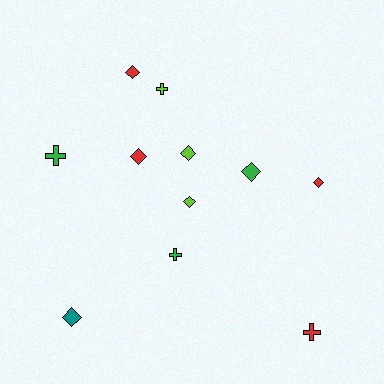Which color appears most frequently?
Red, with 4 objects.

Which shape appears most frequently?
Diamond, with 7 objects.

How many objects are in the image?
There are 11 objects.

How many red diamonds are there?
There are 3 red diamonds.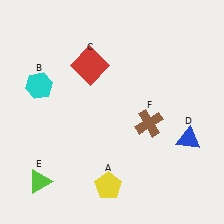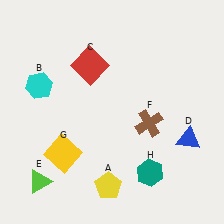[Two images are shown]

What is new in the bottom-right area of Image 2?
A teal hexagon (H) was added in the bottom-right area of Image 2.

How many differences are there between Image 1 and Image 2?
There are 2 differences between the two images.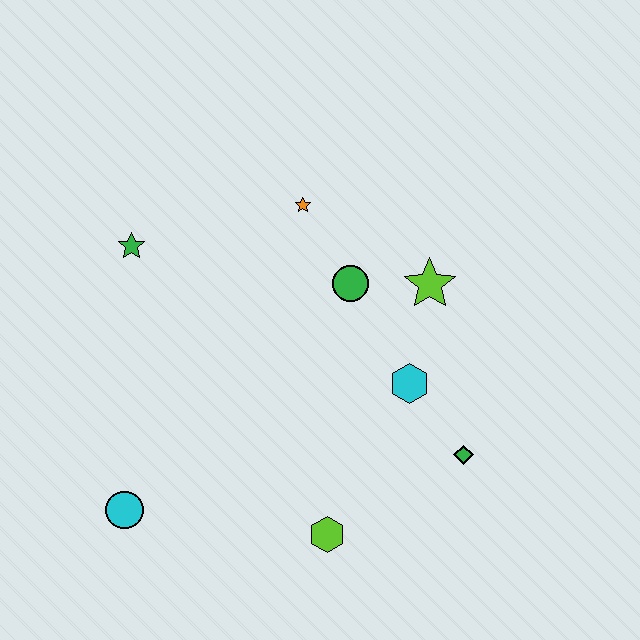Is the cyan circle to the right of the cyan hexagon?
No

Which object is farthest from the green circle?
The cyan circle is farthest from the green circle.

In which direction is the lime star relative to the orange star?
The lime star is to the right of the orange star.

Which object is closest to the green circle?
The lime star is closest to the green circle.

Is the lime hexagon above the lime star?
No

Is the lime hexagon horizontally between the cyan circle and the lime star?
Yes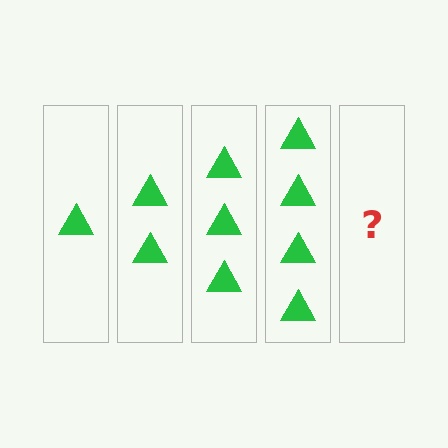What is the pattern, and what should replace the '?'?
The pattern is that each step adds one more triangle. The '?' should be 5 triangles.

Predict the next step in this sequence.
The next step is 5 triangles.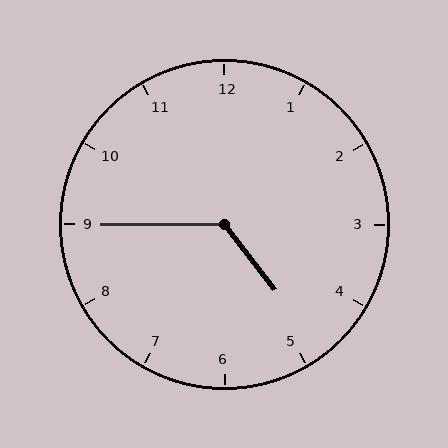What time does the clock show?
4:45.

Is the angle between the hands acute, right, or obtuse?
It is obtuse.